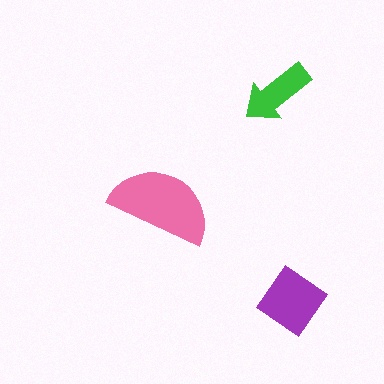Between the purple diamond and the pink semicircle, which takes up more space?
The pink semicircle.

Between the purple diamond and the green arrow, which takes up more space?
The purple diamond.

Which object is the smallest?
The green arrow.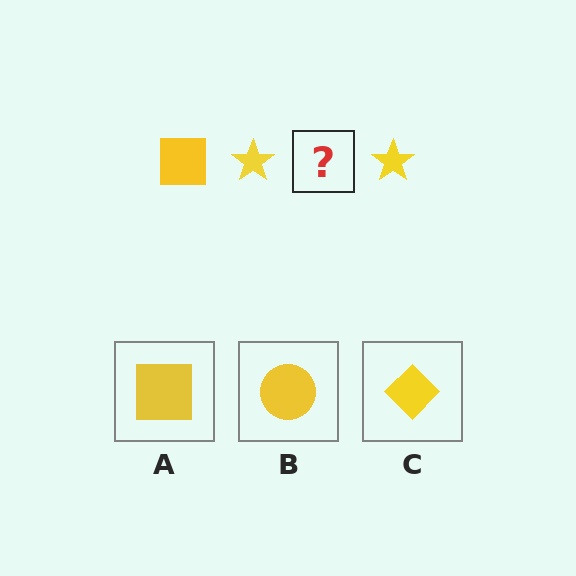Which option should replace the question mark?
Option A.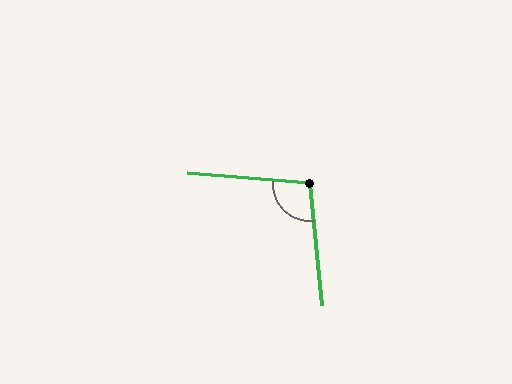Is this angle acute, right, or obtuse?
It is obtuse.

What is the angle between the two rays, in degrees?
Approximately 100 degrees.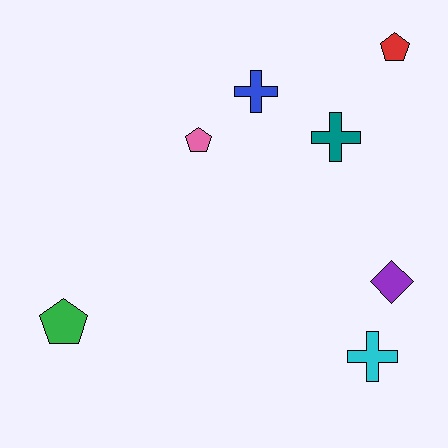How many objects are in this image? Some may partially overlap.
There are 7 objects.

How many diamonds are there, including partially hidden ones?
There is 1 diamond.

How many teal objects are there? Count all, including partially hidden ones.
There is 1 teal object.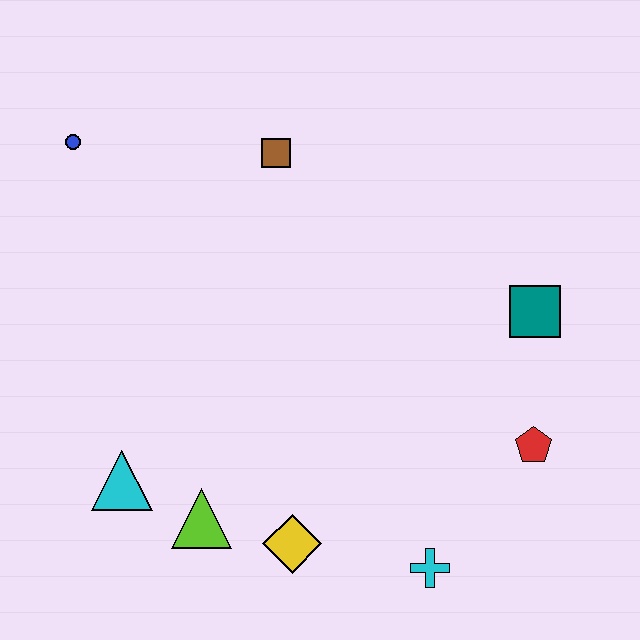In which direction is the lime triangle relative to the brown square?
The lime triangle is below the brown square.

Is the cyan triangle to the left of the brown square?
Yes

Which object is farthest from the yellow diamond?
The blue circle is farthest from the yellow diamond.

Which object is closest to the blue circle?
The brown square is closest to the blue circle.